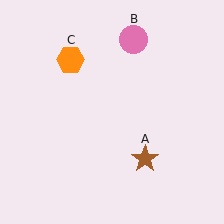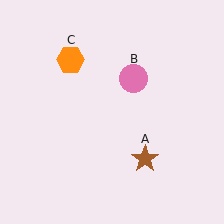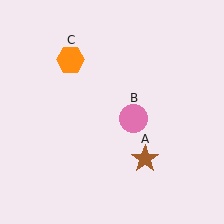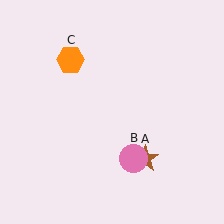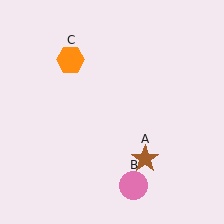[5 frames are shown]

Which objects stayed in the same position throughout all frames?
Brown star (object A) and orange hexagon (object C) remained stationary.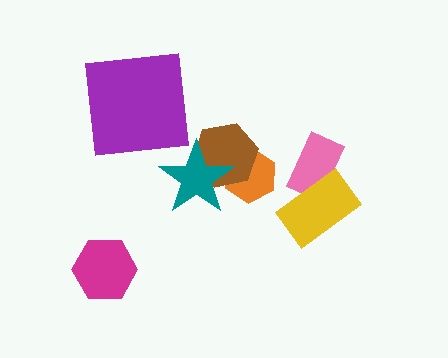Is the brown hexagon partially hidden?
Yes, it is partially covered by another shape.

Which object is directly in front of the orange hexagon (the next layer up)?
The brown hexagon is directly in front of the orange hexagon.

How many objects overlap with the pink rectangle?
1 object overlaps with the pink rectangle.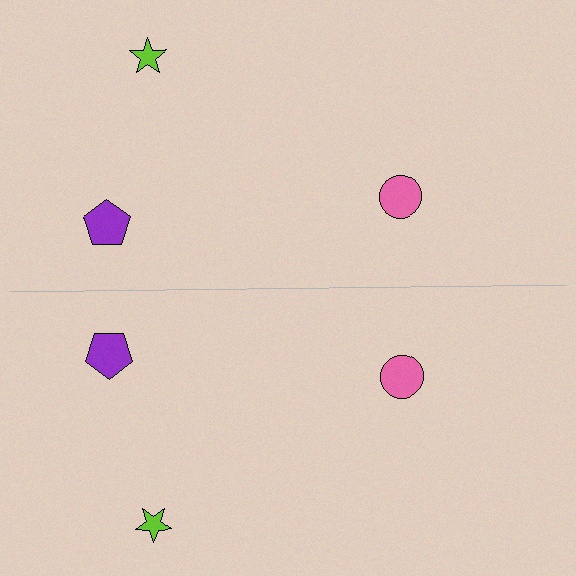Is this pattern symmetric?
Yes, this pattern has bilateral (reflection) symmetry.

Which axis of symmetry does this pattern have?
The pattern has a horizontal axis of symmetry running through the center of the image.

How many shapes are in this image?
There are 6 shapes in this image.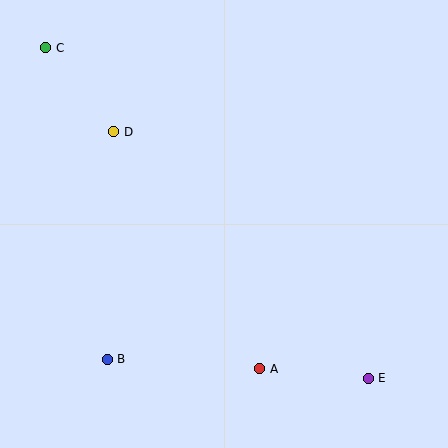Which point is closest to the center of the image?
Point D at (114, 132) is closest to the center.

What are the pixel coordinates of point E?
Point E is at (368, 378).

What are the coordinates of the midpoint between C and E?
The midpoint between C and E is at (207, 213).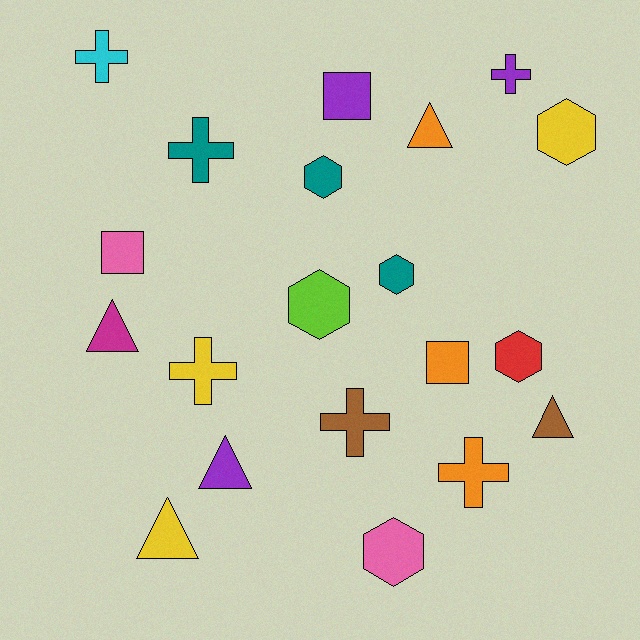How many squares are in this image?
There are 3 squares.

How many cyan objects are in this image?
There is 1 cyan object.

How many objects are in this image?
There are 20 objects.